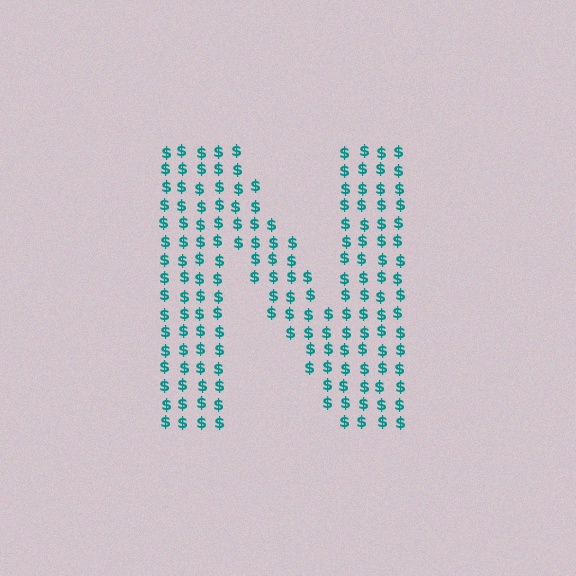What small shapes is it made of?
It is made of small dollar signs.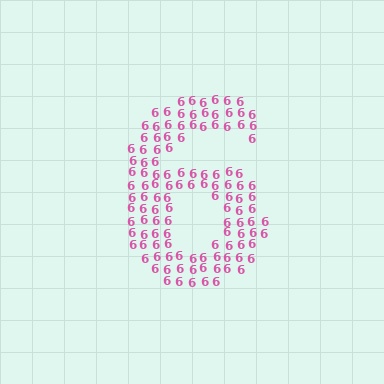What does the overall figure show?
The overall figure shows the digit 6.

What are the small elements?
The small elements are digit 6's.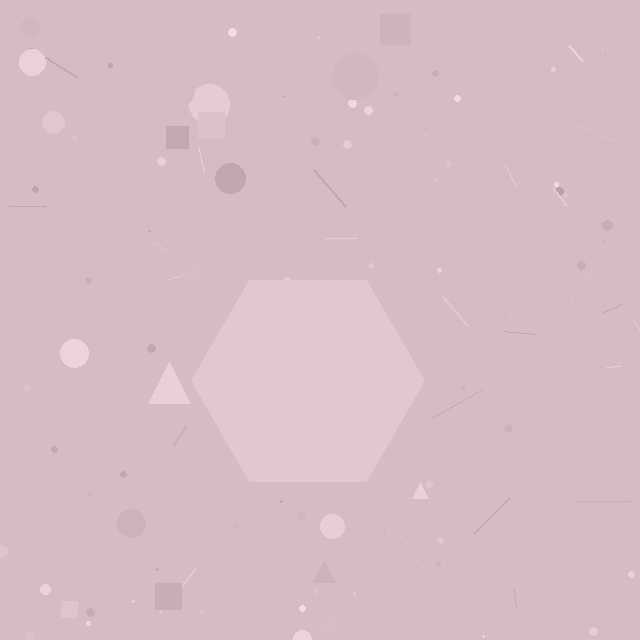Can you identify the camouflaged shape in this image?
The camouflaged shape is a hexagon.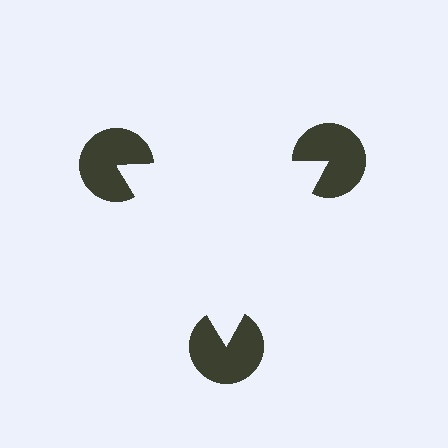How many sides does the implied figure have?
3 sides.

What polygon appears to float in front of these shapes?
An illusory triangle — its edges are inferred from the aligned wedge cuts in the pac-man discs, not physically drawn.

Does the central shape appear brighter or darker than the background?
It typically appears slightly brighter than the background, even though no actual brightness change is drawn.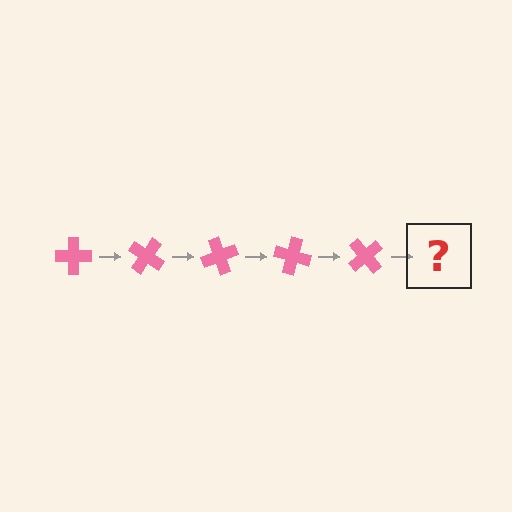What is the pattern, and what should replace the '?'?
The pattern is that the cross rotates 35 degrees each step. The '?' should be a pink cross rotated 175 degrees.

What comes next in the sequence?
The next element should be a pink cross rotated 175 degrees.